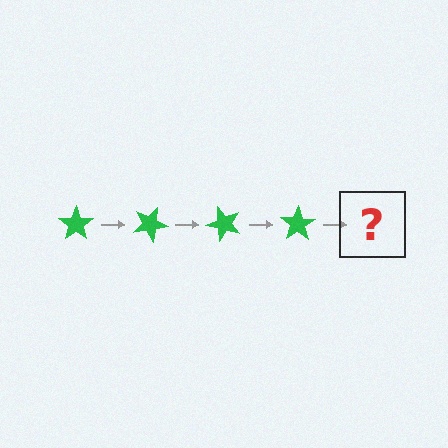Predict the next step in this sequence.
The next step is a green star rotated 100 degrees.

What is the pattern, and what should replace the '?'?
The pattern is that the star rotates 25 degrees each step. The '?' should be a green star rotated 100 degrees.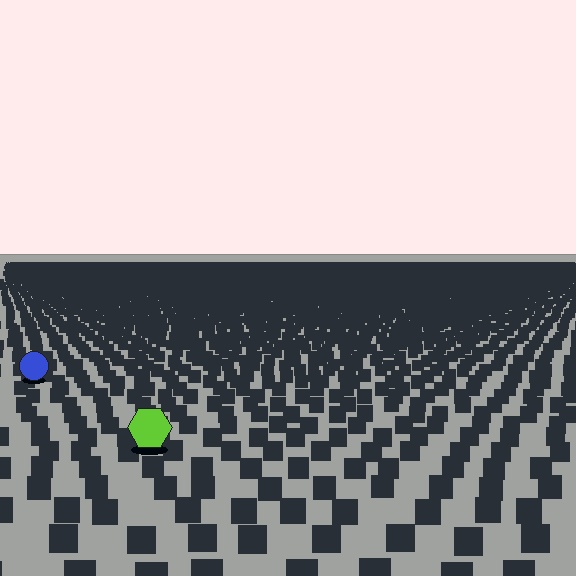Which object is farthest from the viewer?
The blue circle is farthest from the viewer. It appears smaller and the ground texture around it is denser.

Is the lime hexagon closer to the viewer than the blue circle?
Yes. The lime hexagon is closer — you can tell from the texture gradient: the ground texture is coarser near it.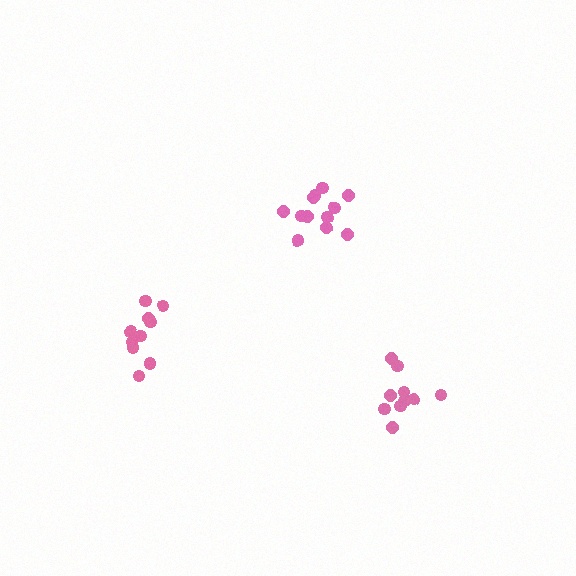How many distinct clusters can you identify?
There are 3 distinct clusters.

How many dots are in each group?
Group 1: 10 dots, Group 2: 12 dots, Group 3: 10 dots (32 total).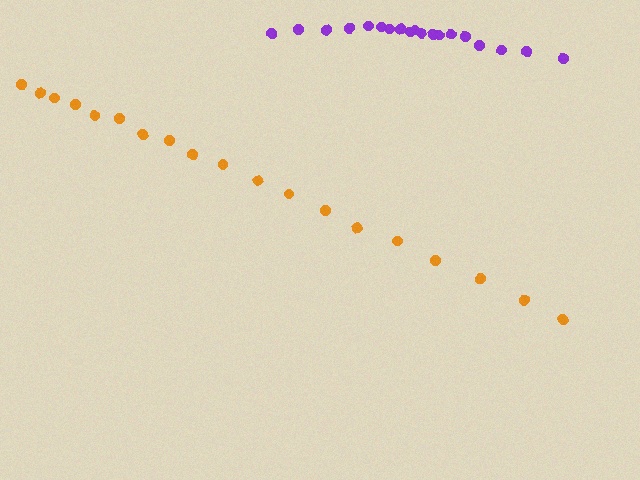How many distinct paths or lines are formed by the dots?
There are 2 distinct paths.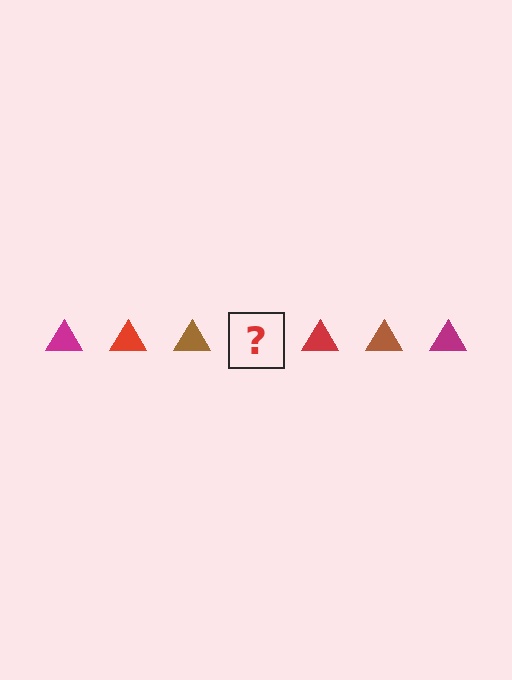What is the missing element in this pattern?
The missing element is a magenta triangle.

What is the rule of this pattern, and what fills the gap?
The rule is that the pattern cycles through magenta, red, brown triangles. The gap should be filled with a magenta triangle.